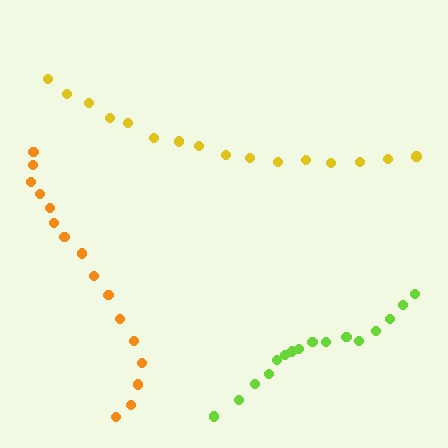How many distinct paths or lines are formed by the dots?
There are 3 distinct paths.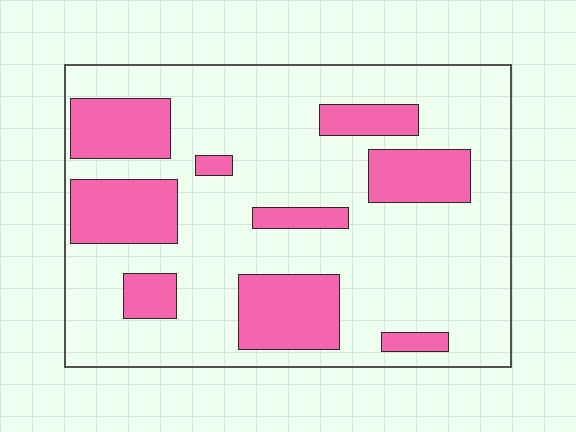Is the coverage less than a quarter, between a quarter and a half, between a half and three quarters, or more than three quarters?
Between a quarter and a half.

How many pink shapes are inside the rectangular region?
9.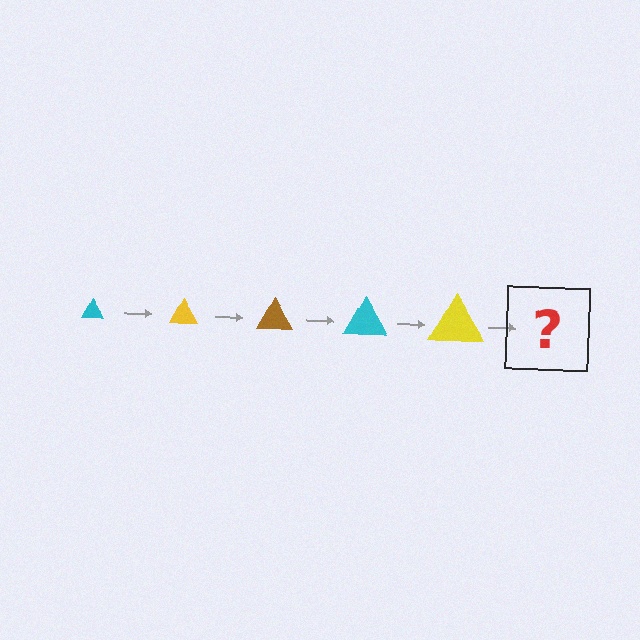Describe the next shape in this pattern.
It should be a brown triangle, larger than the previous one.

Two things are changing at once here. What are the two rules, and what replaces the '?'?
The two rules are that the triangle grows larger each step and the color cycles through cyan, yellow, and brown. The '?' should be a brown triangle, larger than the previous one.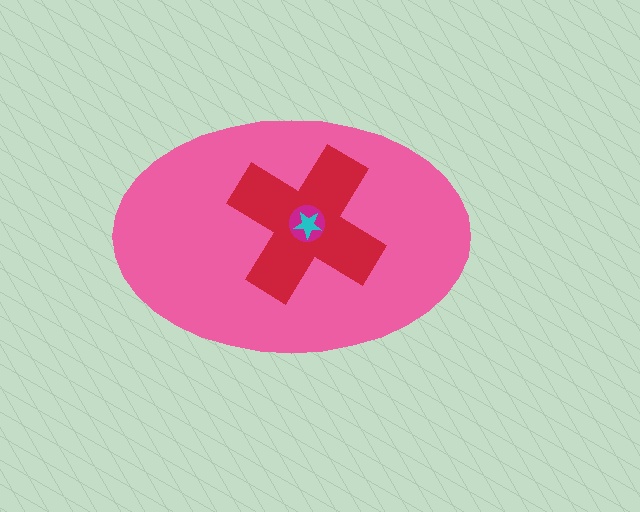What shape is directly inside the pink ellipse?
The red cross.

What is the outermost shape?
The pink ellipse.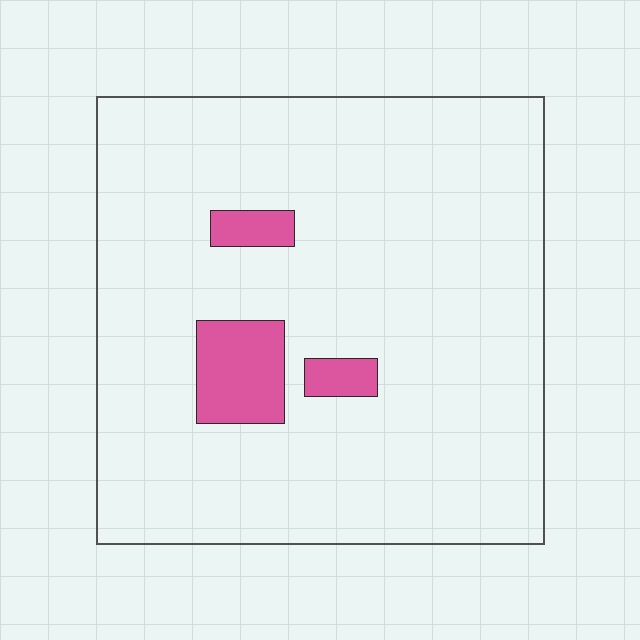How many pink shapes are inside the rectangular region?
3.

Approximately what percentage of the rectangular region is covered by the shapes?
Approximately 10%.